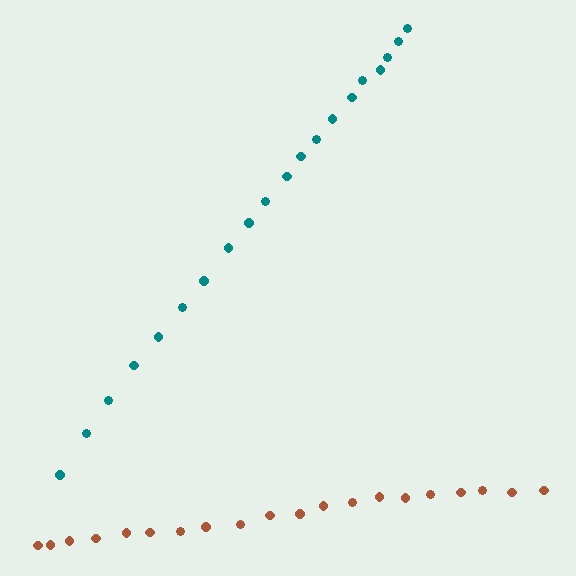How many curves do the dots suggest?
There are 2 distinct paths.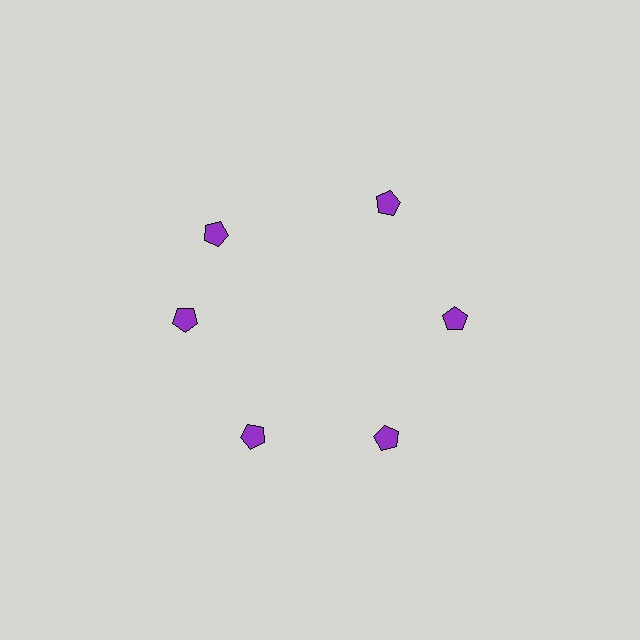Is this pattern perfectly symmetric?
No. The 6 purple pentagons are arranged in a ring, but one element near the 11 o'clock position is rotated out of alignment along the ring, breaking the 6-fold rotational symmetry.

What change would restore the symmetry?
The symmetry would be restored by rotating it back into even spacing with its neighbors so that all 6 pentagons sit at equal angles and equal distance from the center.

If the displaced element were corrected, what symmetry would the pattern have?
It would have 6-fold rotational symmetry — the pattern would map onto itself every 60 degrees.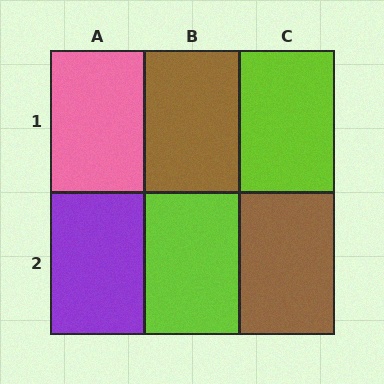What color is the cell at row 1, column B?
Brown.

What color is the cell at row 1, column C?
Lime.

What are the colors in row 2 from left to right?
Purple, lime, brown.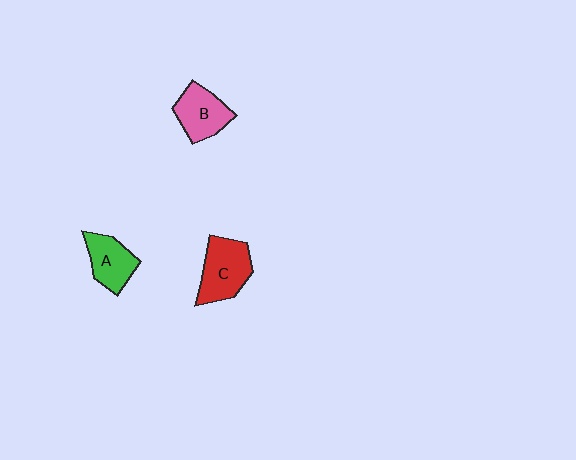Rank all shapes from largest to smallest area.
From largest to smallest: C (red), B (pink), A (green).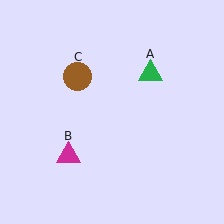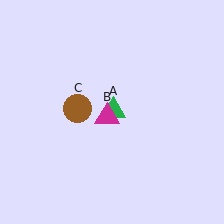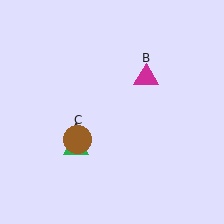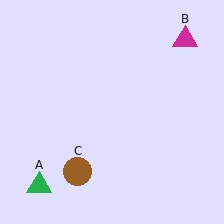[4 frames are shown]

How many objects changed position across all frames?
3 objects changed position: green triangle (object A), magenta triangle (object B), brown circle (object C).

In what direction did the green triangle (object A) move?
The green triangle (object A) moved down and to the left.